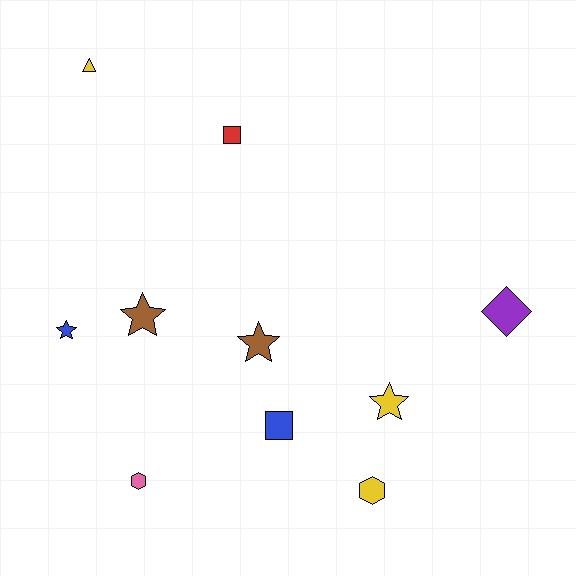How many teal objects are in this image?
There are no teal objects.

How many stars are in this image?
There are 4 stars.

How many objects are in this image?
There are 10 objects.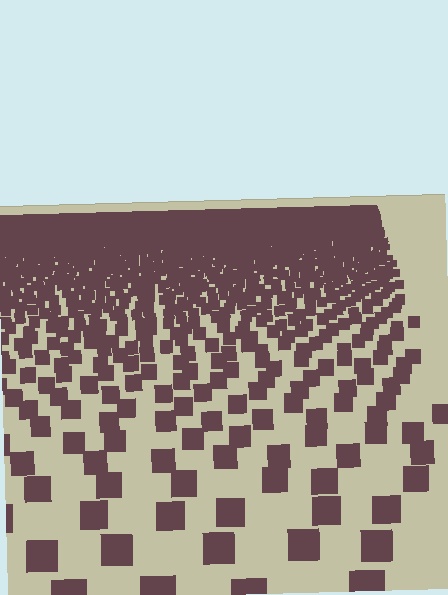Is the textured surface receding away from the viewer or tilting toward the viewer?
The surface is receding away from the viewer. Texture elements get smaller and denser toward the top.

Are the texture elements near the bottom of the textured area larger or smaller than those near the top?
Larger. Near the bottom, elements are closer to the viewer and appear at a bigger on-screen size.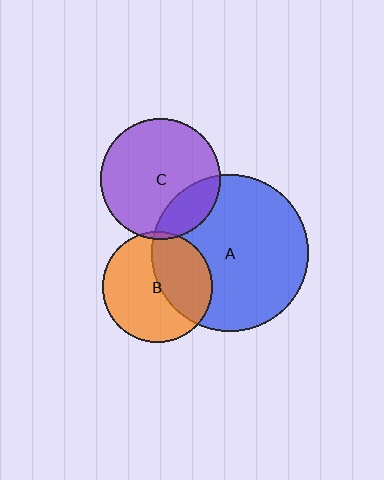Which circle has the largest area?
Circle A (blue).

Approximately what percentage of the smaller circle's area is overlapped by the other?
Approximately 40%.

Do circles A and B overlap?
Yes.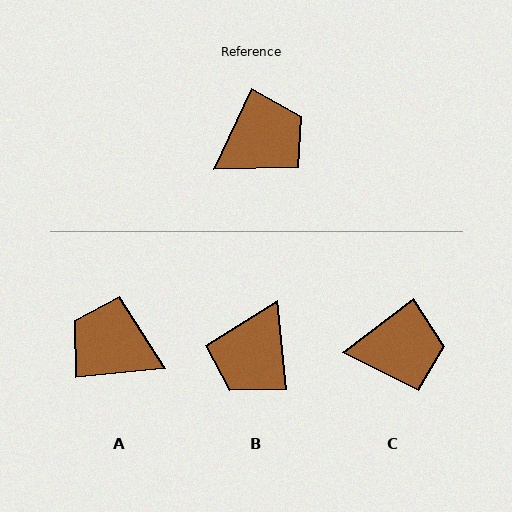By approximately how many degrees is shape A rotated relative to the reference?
Approximately 121 degrees counter-clockwise.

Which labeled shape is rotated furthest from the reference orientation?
B, about 149 degrees away.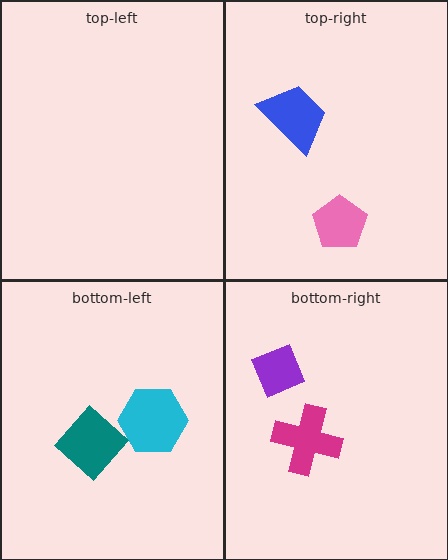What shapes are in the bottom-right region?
The magenta cross, the purple diamond.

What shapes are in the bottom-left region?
The cyan hexagon, the teal diamond.